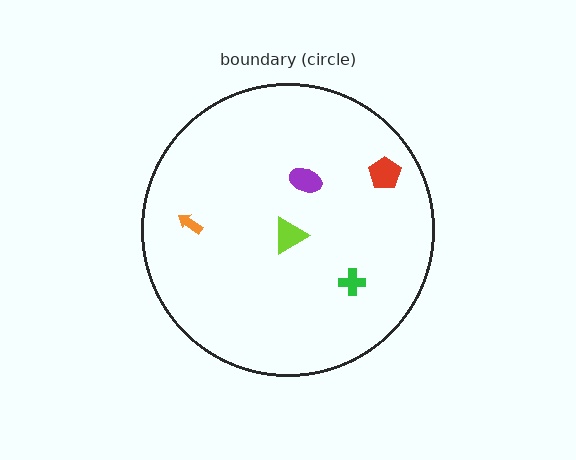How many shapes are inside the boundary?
5 inside, 0 outside.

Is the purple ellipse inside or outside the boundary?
Inside.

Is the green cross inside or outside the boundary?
Inside.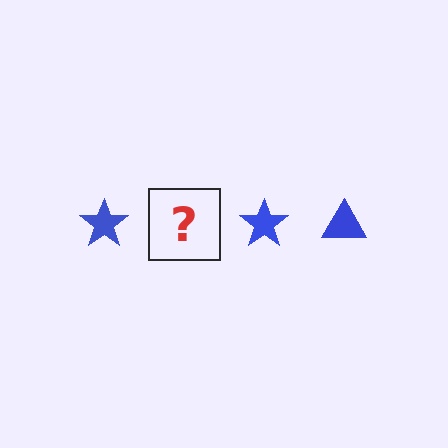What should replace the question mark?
The question mark should be replaced with a blue triangle.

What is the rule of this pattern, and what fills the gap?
The rule is that the pattern cycles through star, triangle shapes in blue. The gap should be filled with a blue triangle.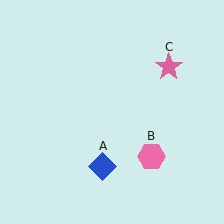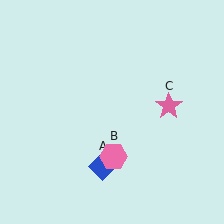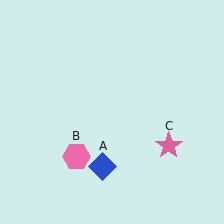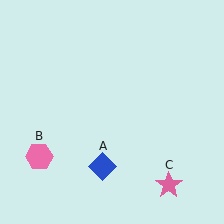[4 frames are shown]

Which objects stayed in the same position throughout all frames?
Blue diamond (object A) remained stationary.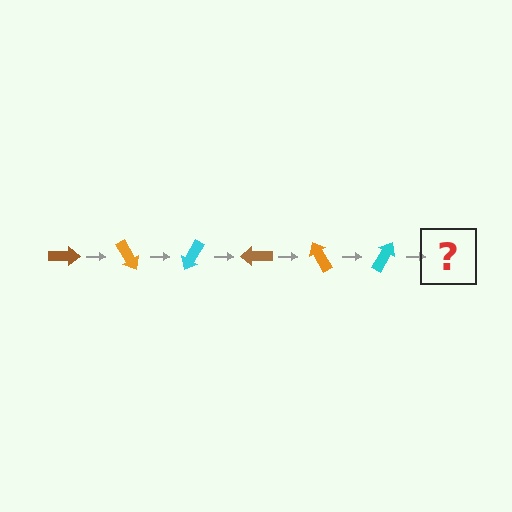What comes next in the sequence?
The next element should be a brown arrow, rotated 360 degrees from the start.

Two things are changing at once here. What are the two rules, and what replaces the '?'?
The two rules are that it rotates 60 degrees each step and the color cycles through brown, orange, and cyan. The '?' should be a brown arrow, rotated 360 degrees from the start.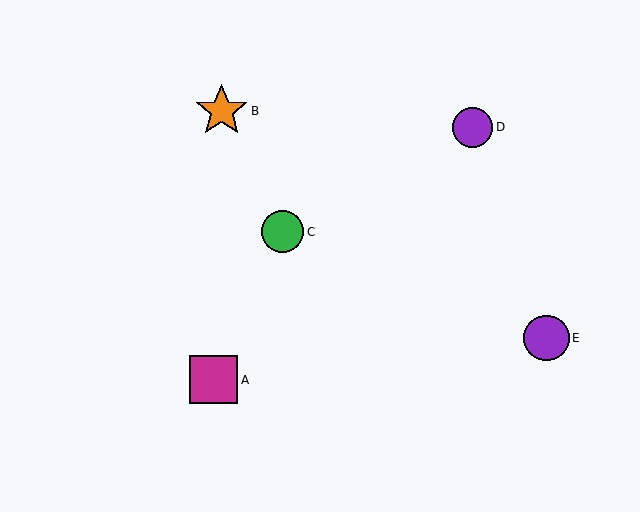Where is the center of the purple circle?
The center of the purple circle is at (547, 338).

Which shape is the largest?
The orange star (labeled B) is the largest.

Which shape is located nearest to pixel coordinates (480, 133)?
The purple circle (labeled D) at (473, 127) is nearest to that location.